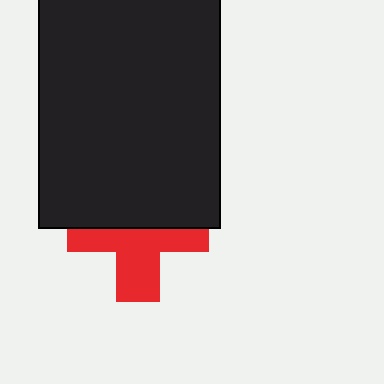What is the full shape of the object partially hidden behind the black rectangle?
The partially hidden object is a red cross.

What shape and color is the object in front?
The object in front is a black rectangle.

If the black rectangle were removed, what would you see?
You would see the complete red cross.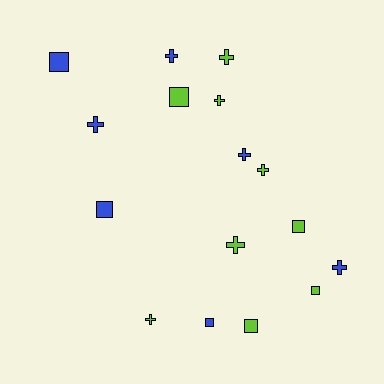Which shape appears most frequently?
Cross, with 9 objects.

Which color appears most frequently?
Lime, with 9 objects.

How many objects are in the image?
There are 16 objects.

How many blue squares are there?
There are 3 blue squares.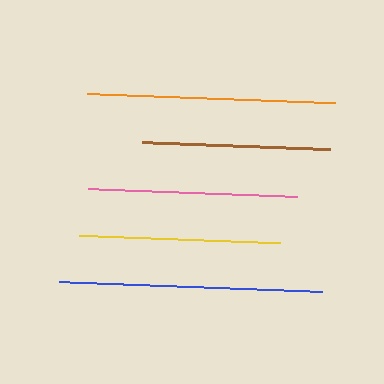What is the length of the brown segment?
The brown segment is approximately 188 pixels long.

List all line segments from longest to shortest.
From longest to shortest: blue, orange, pink, yellow, brown.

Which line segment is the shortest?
The brown line is the shortest at approximately 188 pixels.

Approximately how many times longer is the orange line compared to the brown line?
The orange line is approximately 1.3 times the length of the brown line.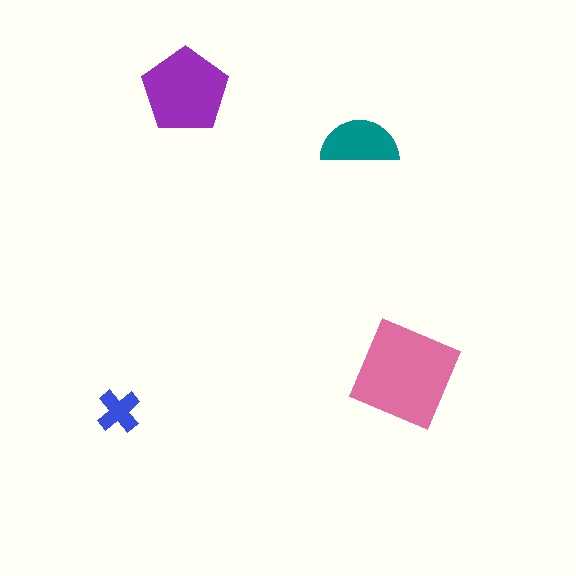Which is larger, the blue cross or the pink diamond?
The pink diamond.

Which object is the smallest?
The blue cross.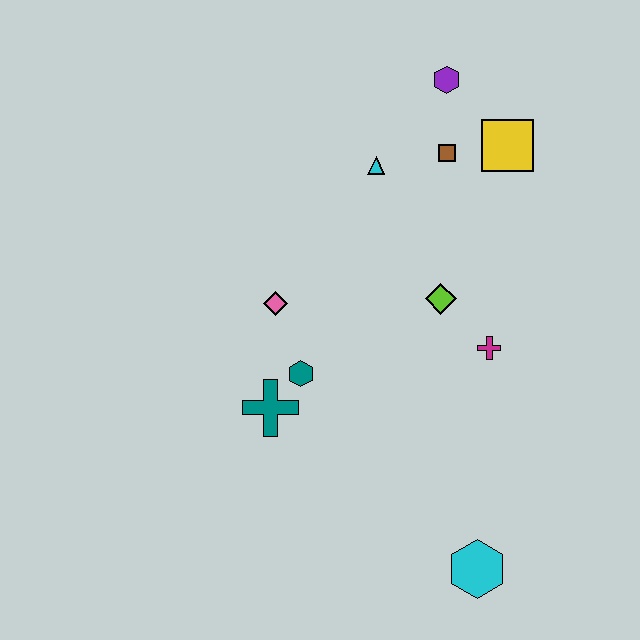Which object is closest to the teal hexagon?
The teal cross is closest to the teal hexagon.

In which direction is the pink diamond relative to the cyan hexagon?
The pink diamond is above the cyan hexagon.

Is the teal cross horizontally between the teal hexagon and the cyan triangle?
No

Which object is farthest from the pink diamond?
The cyan hexagon is farthest from the pink diamond.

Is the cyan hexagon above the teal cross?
No